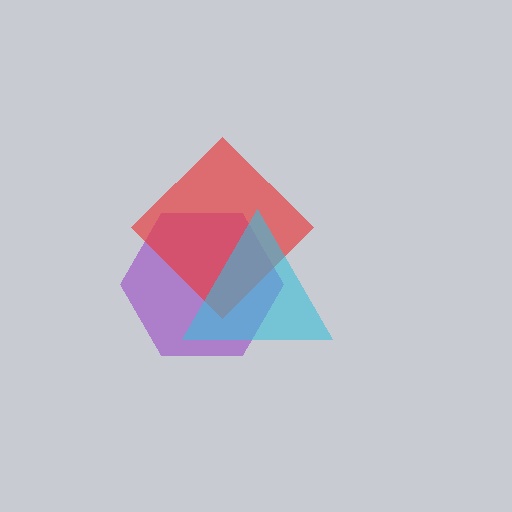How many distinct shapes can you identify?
There are 3 distinct shapes: a purple hexagon, a red diamond, a cyan triangle.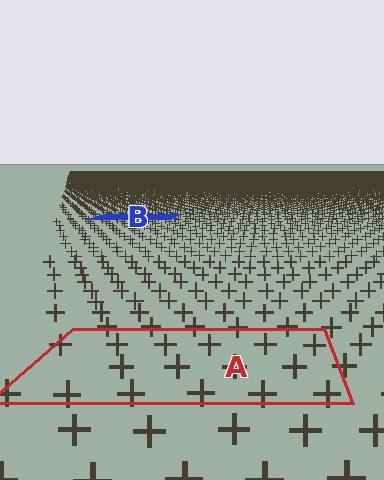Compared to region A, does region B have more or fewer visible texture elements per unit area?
Region B has more texture elements per unit area — they are packed more densely because it is farther away.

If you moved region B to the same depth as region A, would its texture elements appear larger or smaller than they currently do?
They would appear larger. At a closer depth, the same texture elements are projected at a bigger on-screen size.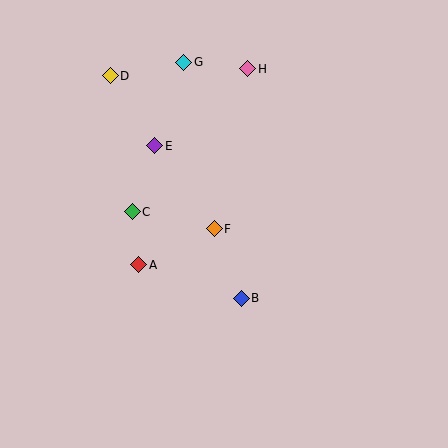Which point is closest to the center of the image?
Point F at (214, 229) is closest to the center.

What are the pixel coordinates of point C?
Point C is at (132, 212).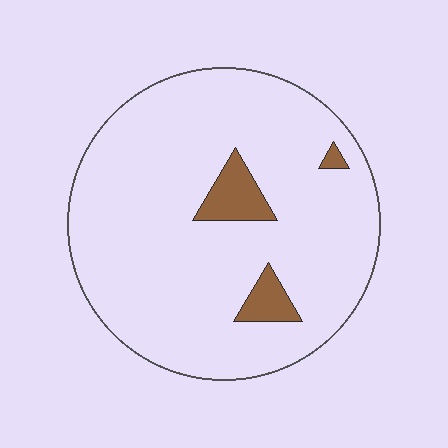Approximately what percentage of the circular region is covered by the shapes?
Approximately 10%.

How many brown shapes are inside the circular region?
3.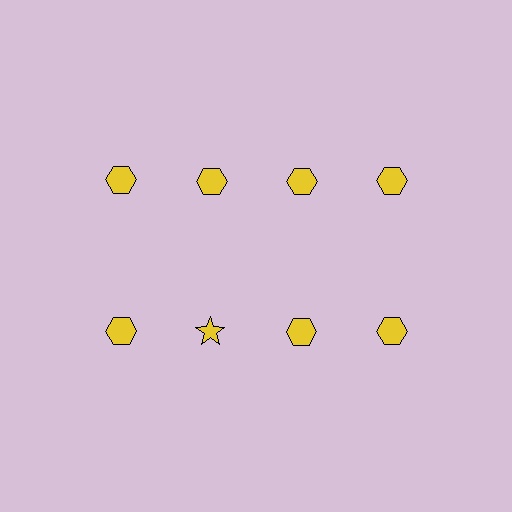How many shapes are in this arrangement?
There are 8 shapes arranged in a grid pattern.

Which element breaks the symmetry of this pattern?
The yellow star in the second row, second from left column breaks the symmetry. All other shapes are yellow hexagons.